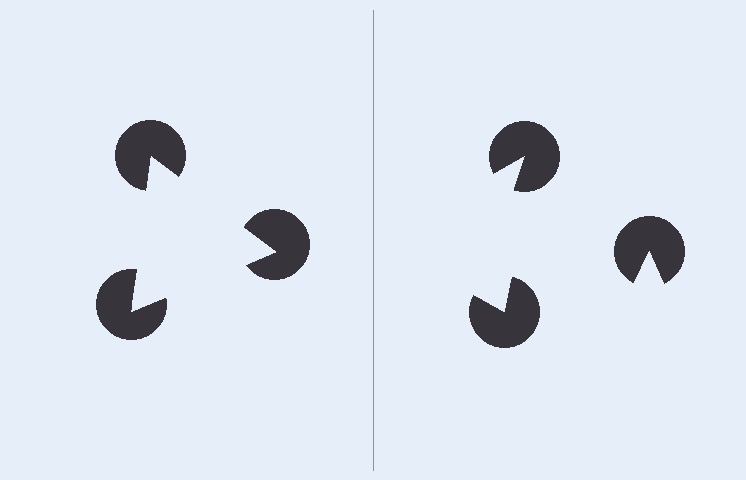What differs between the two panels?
The pac-man discs are positioned identically on both sides; only the wedge orientations differ. On the left they align to a triangle; on the right they are misaligned.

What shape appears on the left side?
An illusory triangle.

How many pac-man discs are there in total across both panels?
6 — 3 on each side.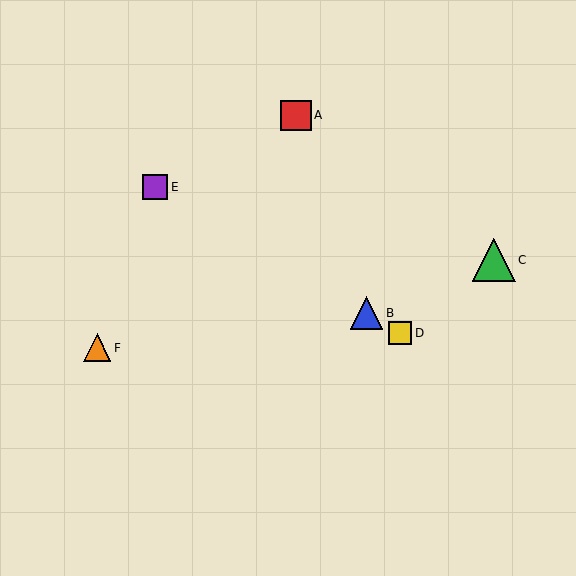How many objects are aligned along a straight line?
3 objects (B, D, E) are aligned along a straight line.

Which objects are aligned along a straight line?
Objects B, D, E are aligned along a straight line.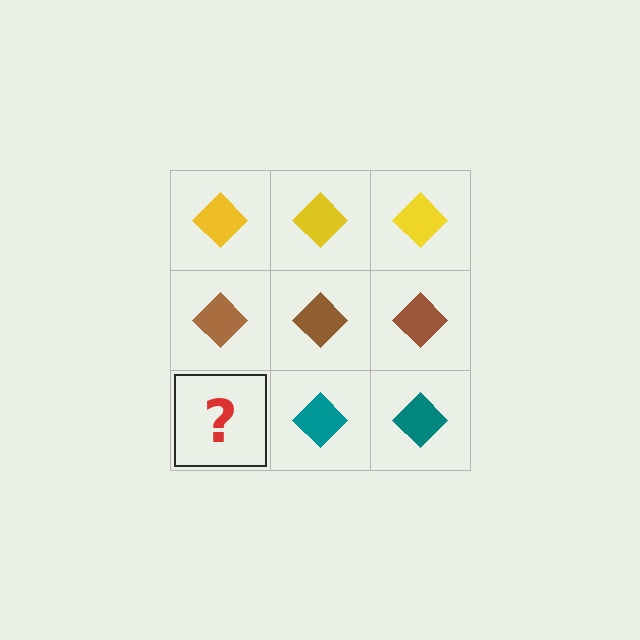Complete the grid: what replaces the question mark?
The question mark should be replaced with a teal diamond.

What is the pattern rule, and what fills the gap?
The rule is that each row has a consistent color. The gap should be filled with a teal diamond.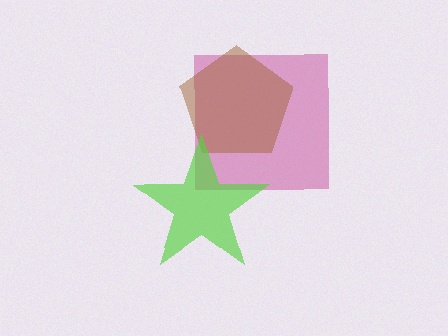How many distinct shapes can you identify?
There are 3 distinct shapes: a magenta square, a brown pentagon, a lime star.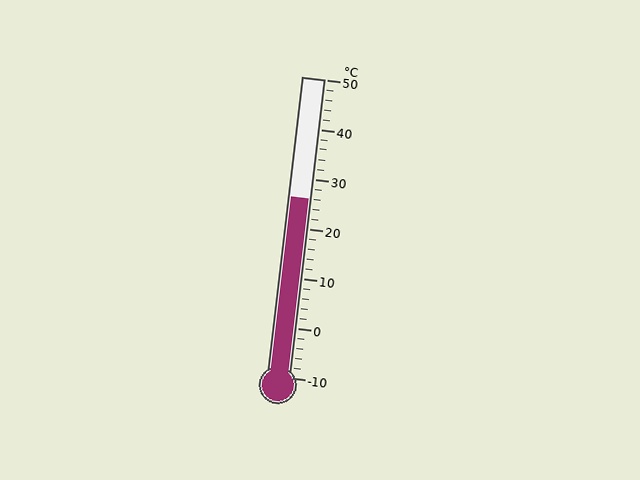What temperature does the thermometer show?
The thermometer shows approximately 26°C.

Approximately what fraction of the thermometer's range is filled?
The thermometer is filled to approximately 60% of its range.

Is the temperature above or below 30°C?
The temperature is below 30°C.